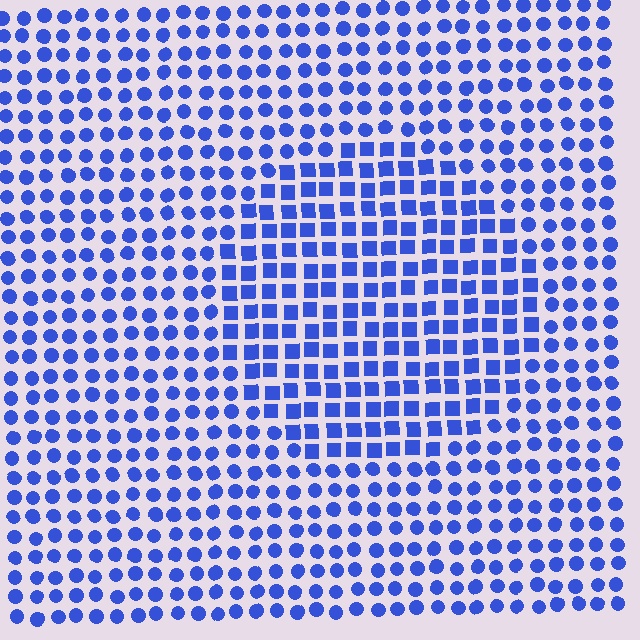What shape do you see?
I see a circle.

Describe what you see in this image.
The image is filled with small blue elements arranged in a uniform grid. A circle-shaped region contains squares, while the surrounding area contains circles. The boundary is defined purely by the change in element shape.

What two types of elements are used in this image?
The image uses squares inside the circle region and circles outside it.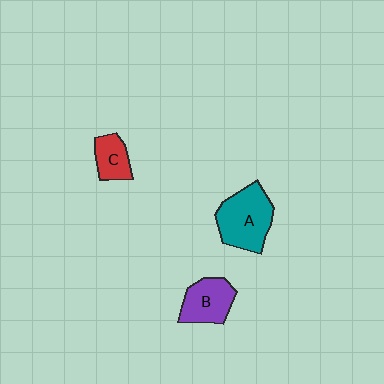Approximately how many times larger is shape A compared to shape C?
Approximately 2.0 times.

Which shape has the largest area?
Shape A (teal).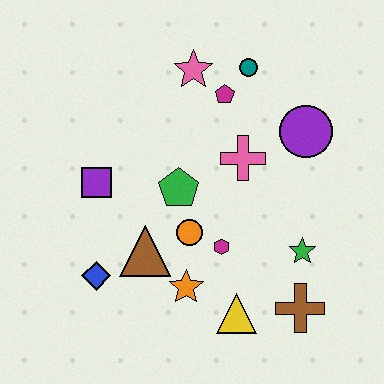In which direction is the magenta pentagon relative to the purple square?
The magenta pentagon is to the right of the purple square.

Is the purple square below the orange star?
No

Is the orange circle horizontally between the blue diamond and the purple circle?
Yes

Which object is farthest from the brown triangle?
The teal circle is farthest from the brown triangle.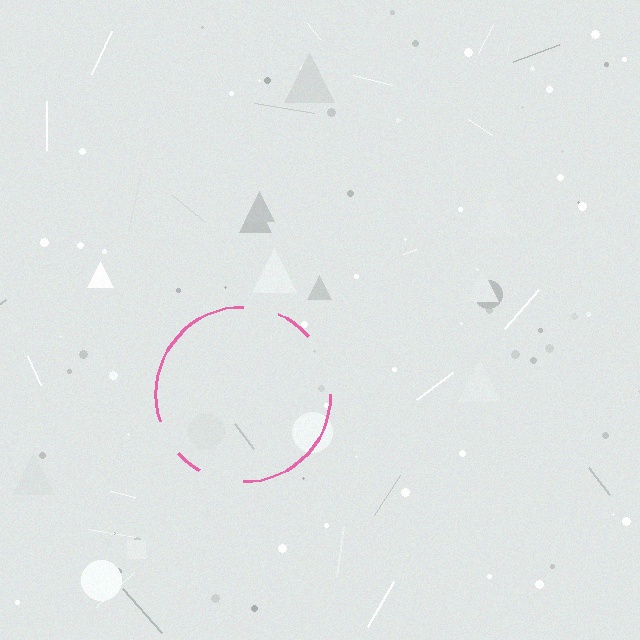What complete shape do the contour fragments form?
The contour fragments form a circle.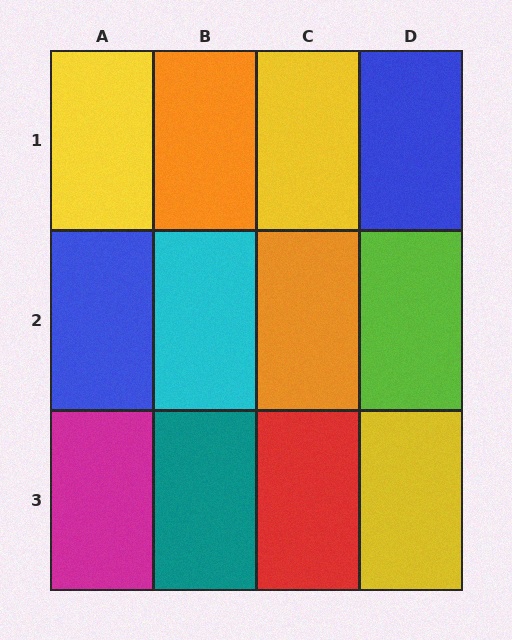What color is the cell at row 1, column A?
Yellow.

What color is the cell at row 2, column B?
Cyan.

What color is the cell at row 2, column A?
Blue.